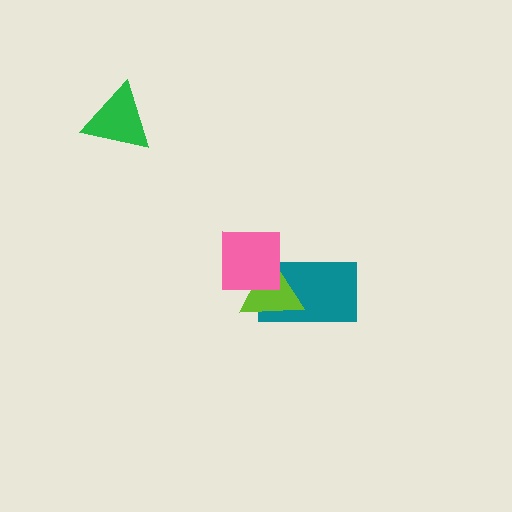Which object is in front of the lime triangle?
The pink square is in front of the lime triangle.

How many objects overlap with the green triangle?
0 objects overlap with the green triangle.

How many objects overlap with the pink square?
2 objects overlap with the pink square.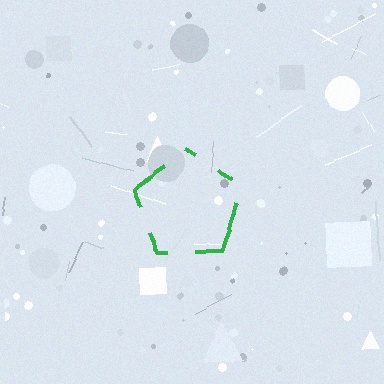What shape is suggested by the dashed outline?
The dashed outline suggests a pentagon.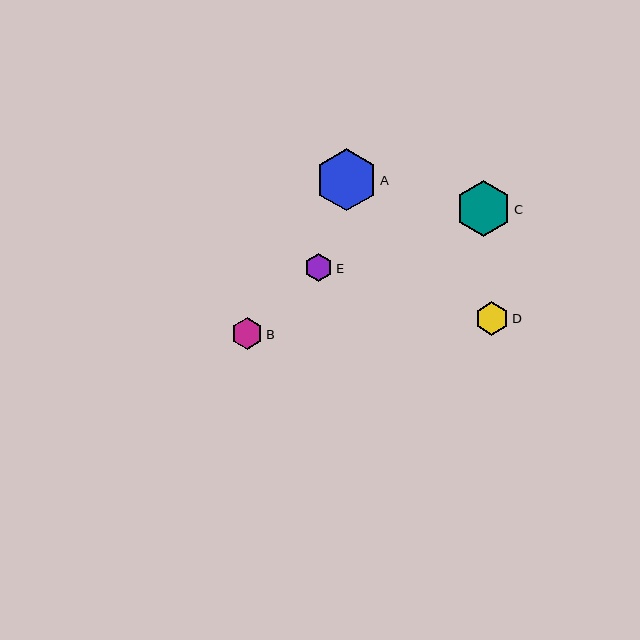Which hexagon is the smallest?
Hexagon E is the smallest with a size of approximately 28 pixels.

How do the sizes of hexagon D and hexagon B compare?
Hexagon D and hexagon B are approximately the same size.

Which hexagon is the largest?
Hexagon A is the largest with a size of approximately 62 pixels.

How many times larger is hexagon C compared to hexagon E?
Hexagon C is approximately 2.0 times the size of hexagon E.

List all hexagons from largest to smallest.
From largest to smallest: A, C, D, B, E.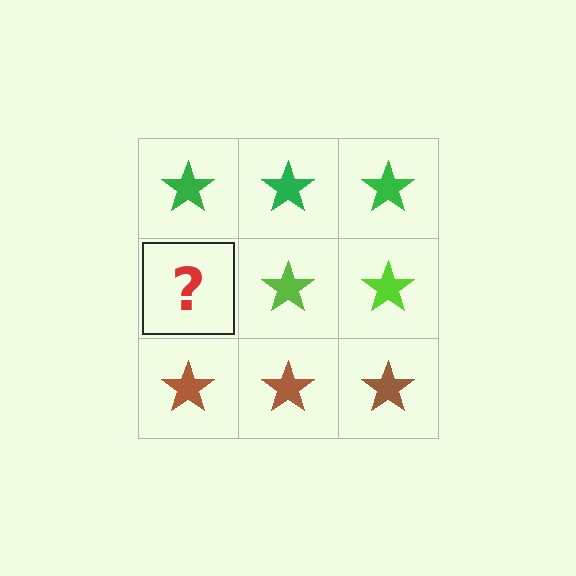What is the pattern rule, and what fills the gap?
The rule is that each row has a consistent color. The gap should be filled with a lime star.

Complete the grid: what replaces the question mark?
The question mark should be replaced with a lime star.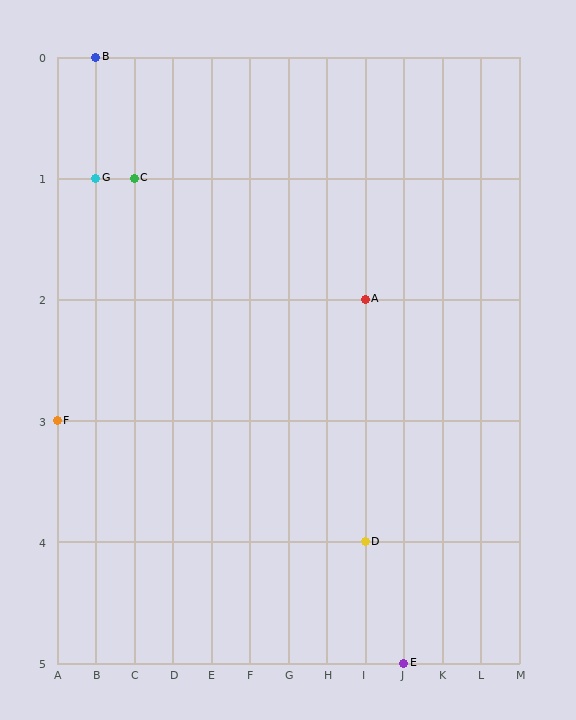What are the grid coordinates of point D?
Point D is at grid coordinates (I, 4).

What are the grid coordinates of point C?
Point C is at grid coordinates (C, 1).